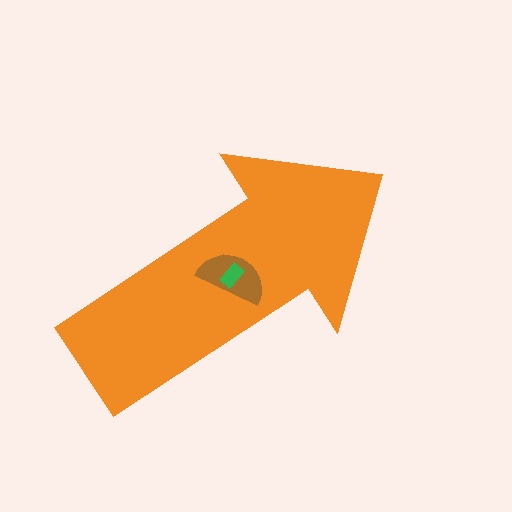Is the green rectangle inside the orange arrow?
Yes.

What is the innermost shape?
The green rectangle.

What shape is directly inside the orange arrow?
The brown semicircle.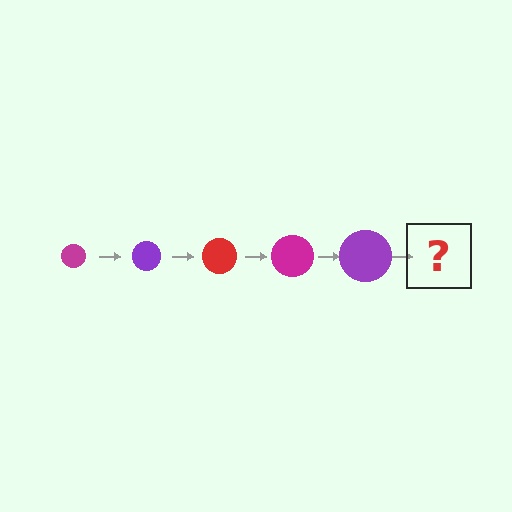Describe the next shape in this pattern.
It should be a red circle, larger than the previous one.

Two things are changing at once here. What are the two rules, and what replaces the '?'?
The two rules are that the circle grows larger each step and the color cycles through magenta, purple, and red. The '?' should be a red circle, larger than the previous one.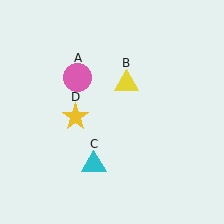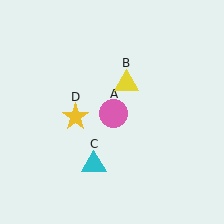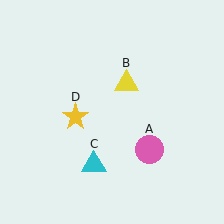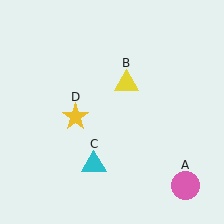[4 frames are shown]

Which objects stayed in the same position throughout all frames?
Yellow triangle (object B) and cyan triangle (object C) and yellow star (object D) remained stationary.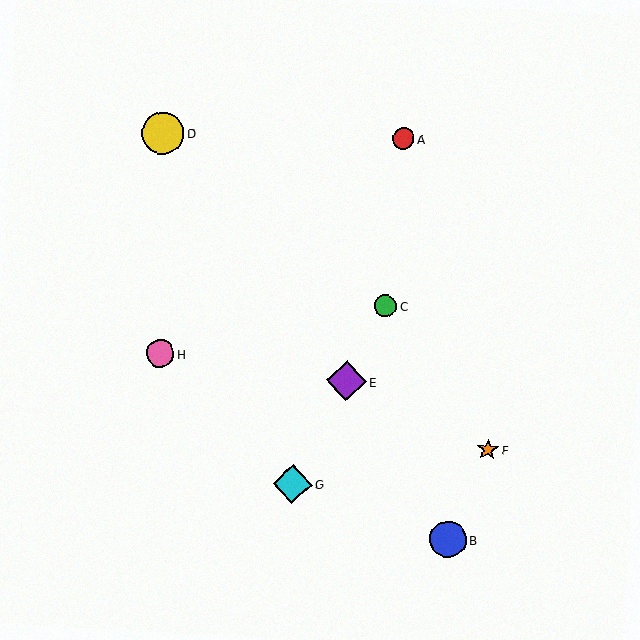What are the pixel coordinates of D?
Object D is at (163, 133).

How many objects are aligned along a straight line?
3 objects (C, E, G) are aligned along a straight line.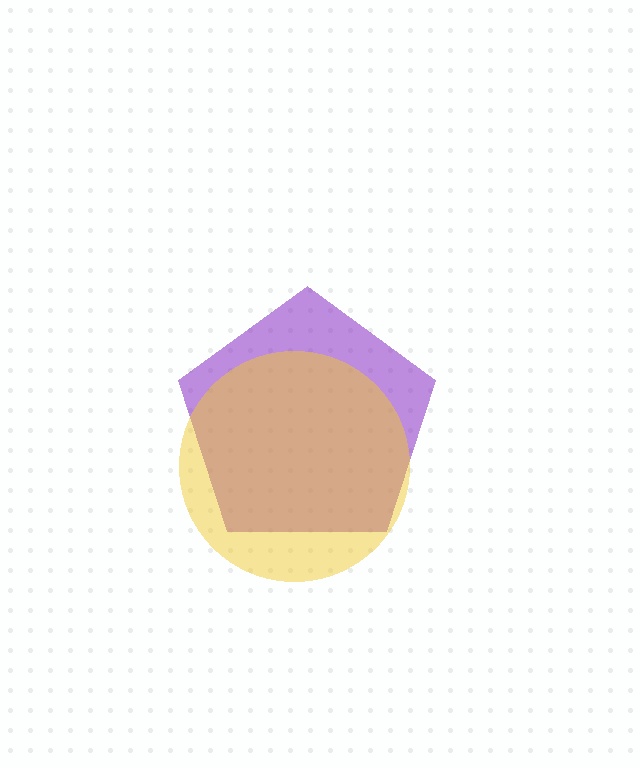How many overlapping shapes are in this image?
There are 2 overlapping shapes in the image.